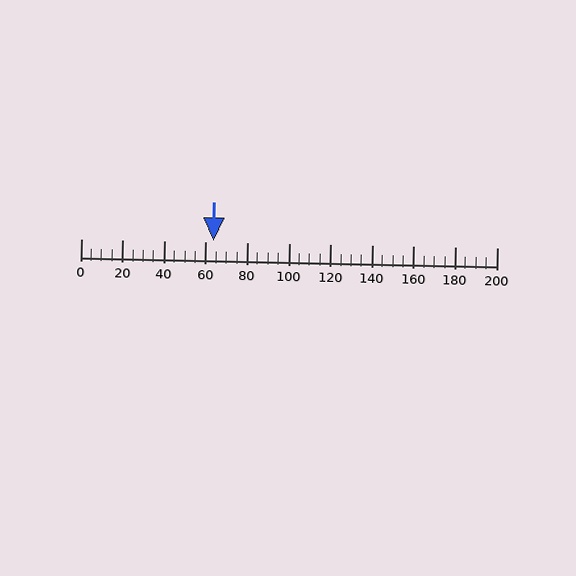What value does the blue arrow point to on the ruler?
The blue arrow points to approximately 64.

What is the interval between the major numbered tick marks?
The major tick marks are spaced 20 units apart.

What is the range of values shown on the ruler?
The ruler shows values from 0 to 200.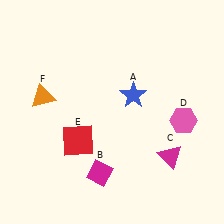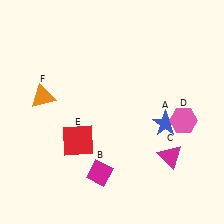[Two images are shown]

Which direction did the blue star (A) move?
The blue star (A) moved right.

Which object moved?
The blue star (A) moved right.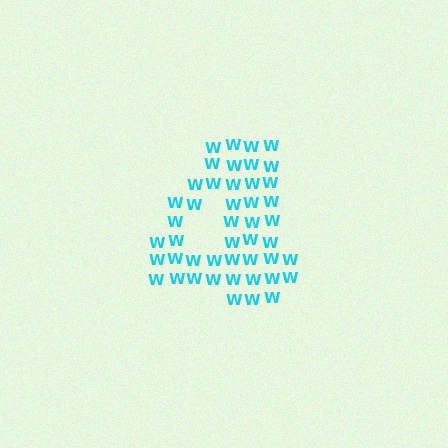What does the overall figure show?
The overall figure shows the digit 4.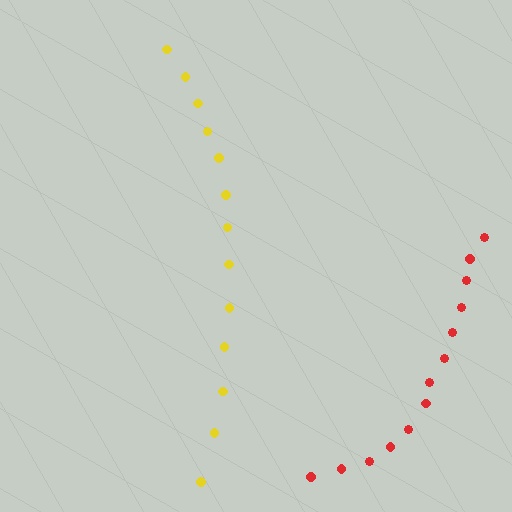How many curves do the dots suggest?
There are 2 distinct paths.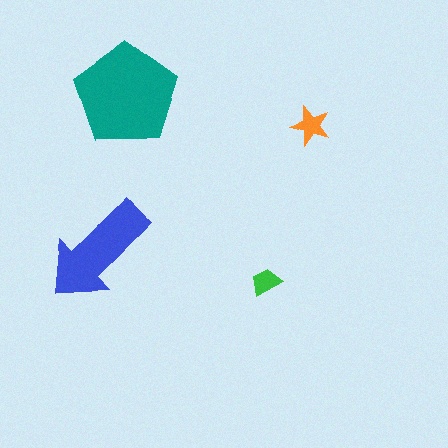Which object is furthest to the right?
The orange star is rightmost.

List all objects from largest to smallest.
The teal pentagon, the blue arrow, the orange star, the green trapezoid.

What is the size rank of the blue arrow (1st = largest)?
2nd.